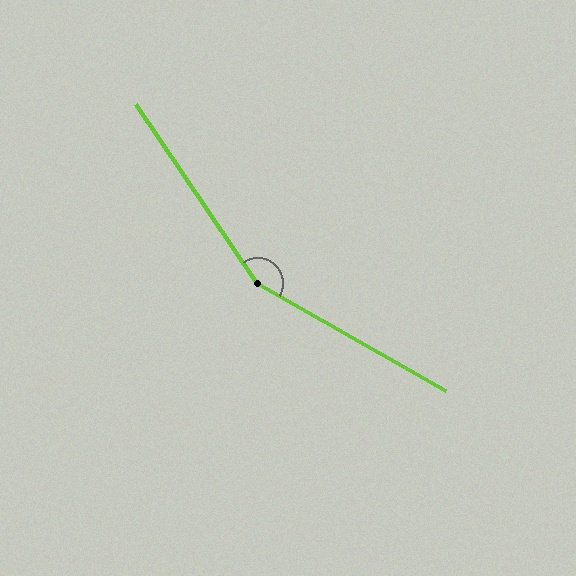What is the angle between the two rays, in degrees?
Approximately 154 degrees.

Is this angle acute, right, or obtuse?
It is obtuse.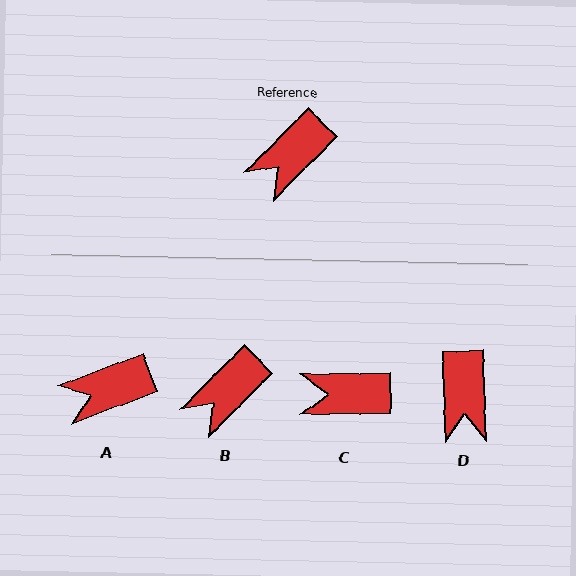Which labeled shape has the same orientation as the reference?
B.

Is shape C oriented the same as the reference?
No, it is off by about 44 degrees.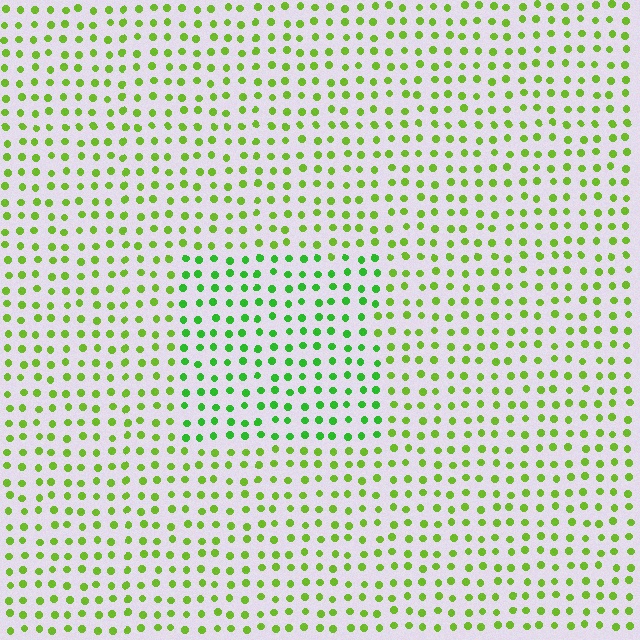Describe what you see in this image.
The image is filled with small lime elements in a uniform arrangement. A rectangle-shaped region is visible where the elements are tinted to a slightly different hue, forming a subtle color boundary.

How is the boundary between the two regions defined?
The boundary is defined purely by a slight shift in hue (about 27 degrees). Spacing, size, and orientation are identical on both sides.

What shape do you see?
I see a rectangle.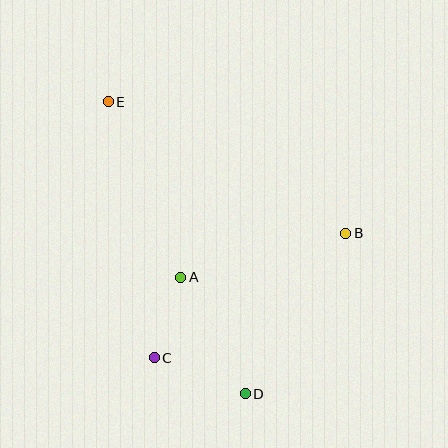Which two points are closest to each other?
Points A and C are closest to each other.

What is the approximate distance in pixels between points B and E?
The distance between B and E is approximately 271 pixels.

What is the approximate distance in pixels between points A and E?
The distance between A and E is approximately 190 pixels.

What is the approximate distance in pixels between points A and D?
The distance between A and D is approximately 133 pixels.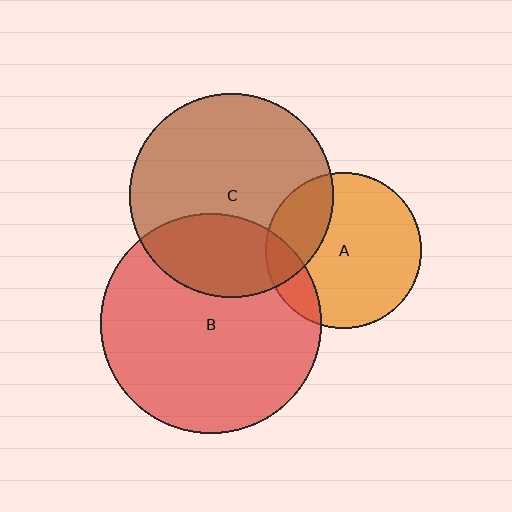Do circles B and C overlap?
Yes.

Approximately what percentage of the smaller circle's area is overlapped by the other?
Approximately 30%.